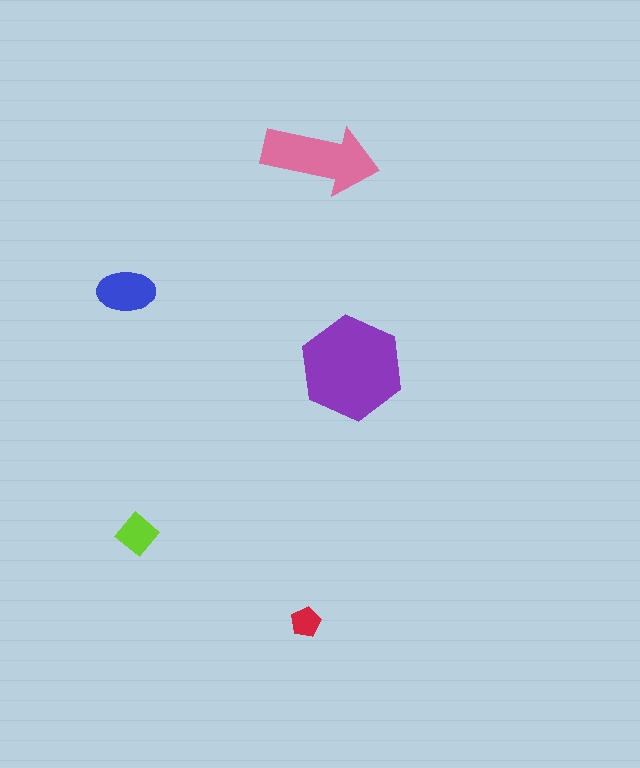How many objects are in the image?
There are 5 objects in the image.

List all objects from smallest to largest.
The red pentagon, the lime diamond, the blue ellipse, the pink arrow, the purple hexagon.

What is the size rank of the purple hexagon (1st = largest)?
1st.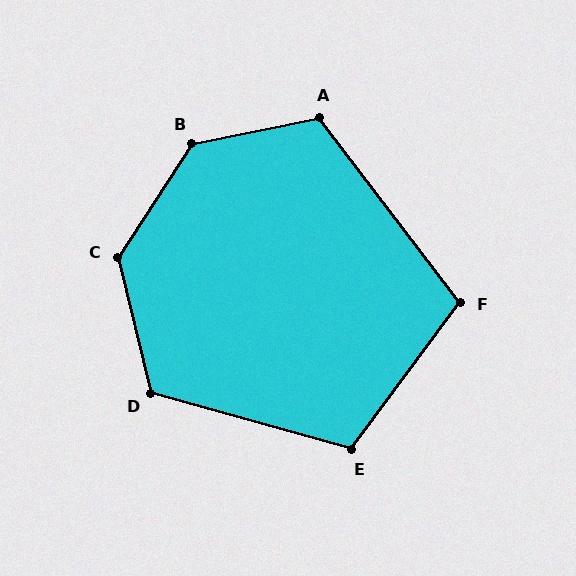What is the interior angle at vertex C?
Approximately 133 degrees (obtuse).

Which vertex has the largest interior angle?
B, at approximately 135 degrees.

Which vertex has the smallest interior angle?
F, at approximately 106 degrees.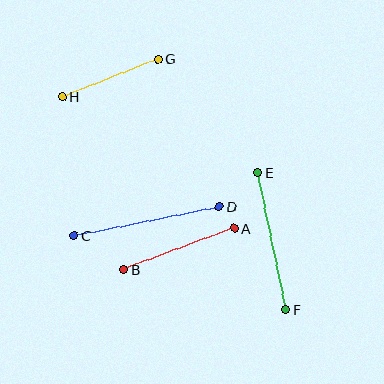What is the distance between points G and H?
The distance is approximately 103 pixels.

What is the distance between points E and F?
The distance is approximately 140 pixels.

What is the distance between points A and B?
The distance is approximately 118 pixels.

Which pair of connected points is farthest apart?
Points C and D are farthest apart.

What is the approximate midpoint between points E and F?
The midpoint is at approximately (271, 241) pixels.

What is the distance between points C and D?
The distance is approximately 148 pixels.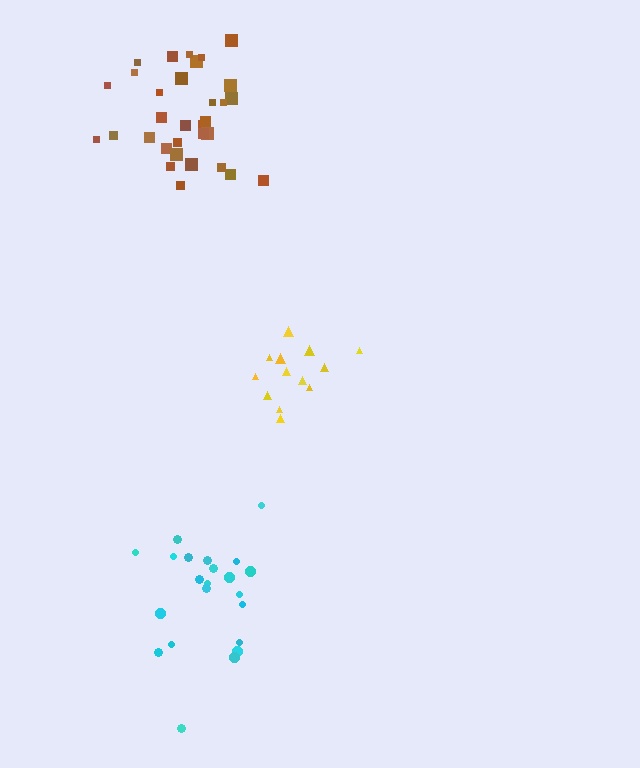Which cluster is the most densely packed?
Brown.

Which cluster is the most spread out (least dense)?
Cyan.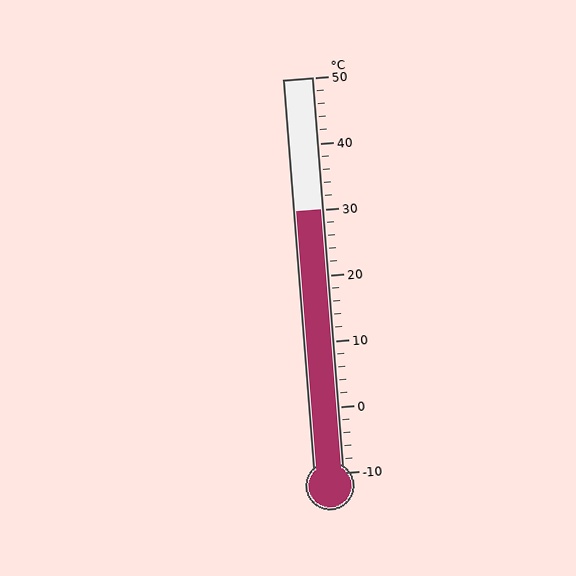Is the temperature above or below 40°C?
The temperature is below 40°C.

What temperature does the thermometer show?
The thermometer shows approximately 30°C.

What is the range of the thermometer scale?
The thermometer scale ranges from -10°C to 50°C.